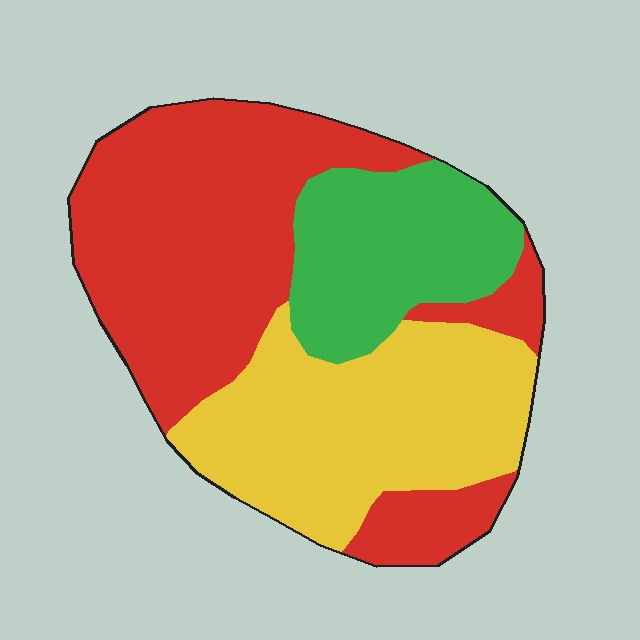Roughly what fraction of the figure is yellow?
Yellow covers roughly 35% of the figure.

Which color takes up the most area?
Red, at roughly 45%.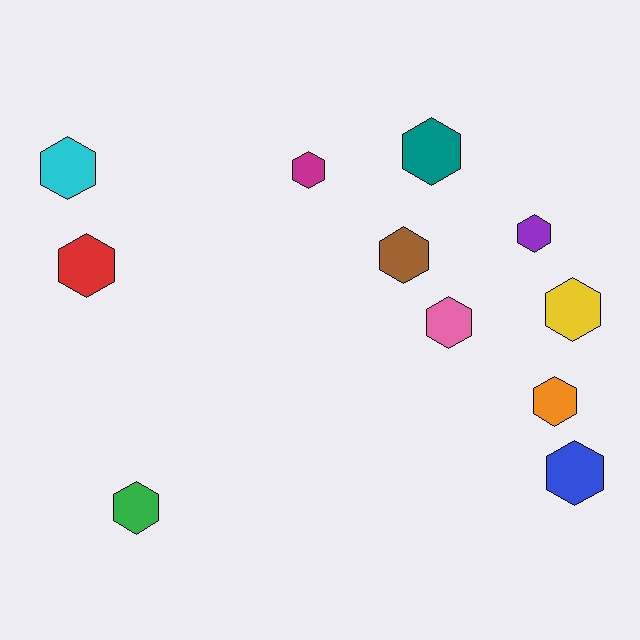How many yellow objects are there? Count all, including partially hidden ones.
There is 1 yellow object.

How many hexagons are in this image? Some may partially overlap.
There are 11 hexagons.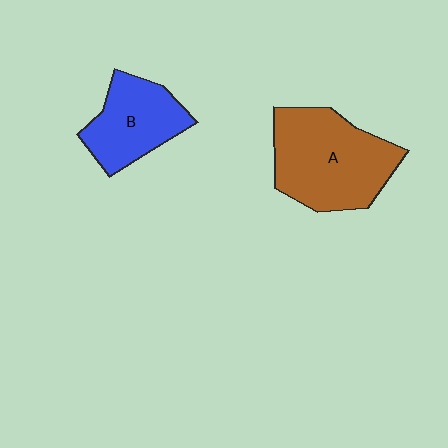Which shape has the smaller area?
Shape B (blue).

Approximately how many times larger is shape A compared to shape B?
Approximately 1.5 times.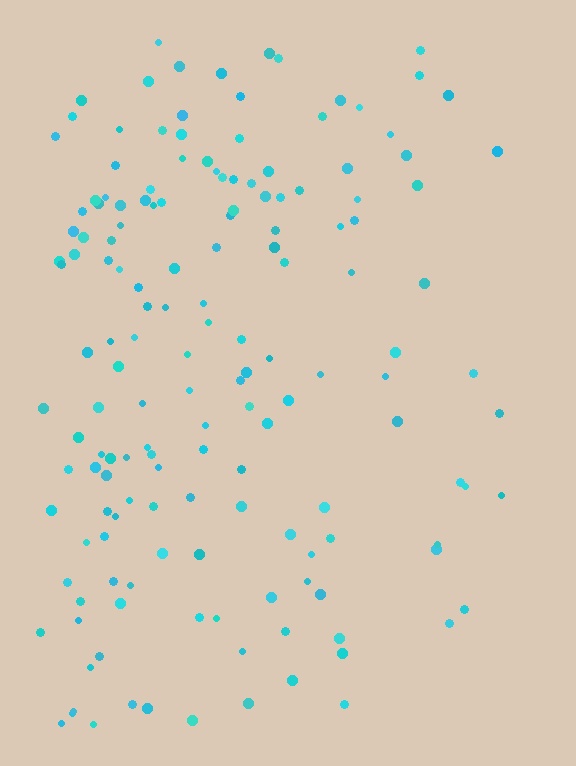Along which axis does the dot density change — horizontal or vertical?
Horizontal.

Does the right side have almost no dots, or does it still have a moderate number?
Still a moderate number, just noticeably fewer than the left.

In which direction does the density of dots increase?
From right to left, with the left side densest.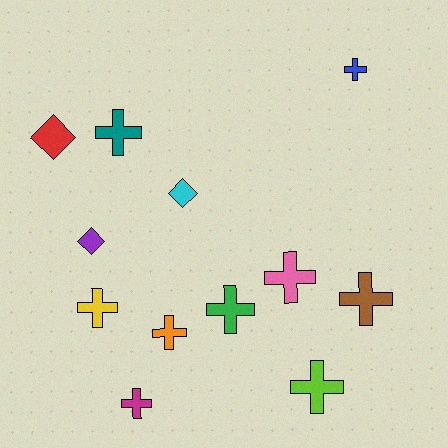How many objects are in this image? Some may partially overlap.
There are 12 objects.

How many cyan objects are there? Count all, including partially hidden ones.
There is 1 cyan object.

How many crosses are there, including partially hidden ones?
There are 9 crosses.